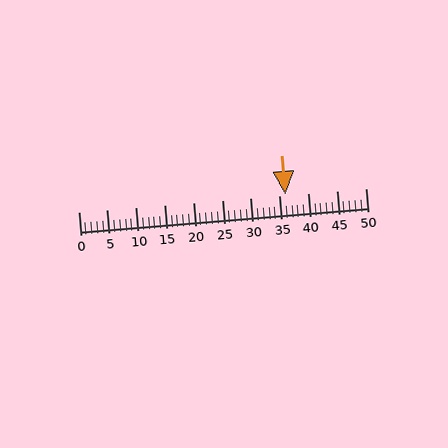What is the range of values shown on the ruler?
The ruler shows values from 0 to 50.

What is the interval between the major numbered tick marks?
The major tick marks are spaced 5 units apart.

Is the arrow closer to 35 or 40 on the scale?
The arrow is closer to 35.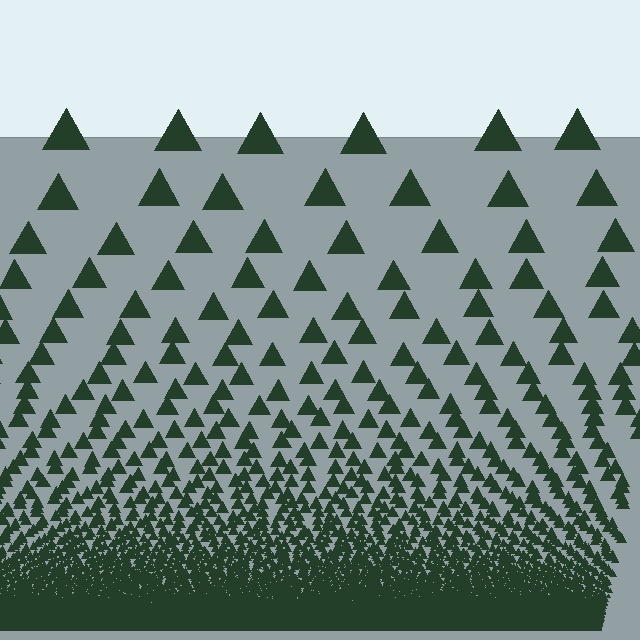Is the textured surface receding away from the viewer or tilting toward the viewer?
The surface appears to tilt toward the viewer. Texture elements get larger and sparser toward the top.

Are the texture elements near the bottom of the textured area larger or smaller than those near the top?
Smaller. The gradient is inverted — elements near the bottom are smaller and denser.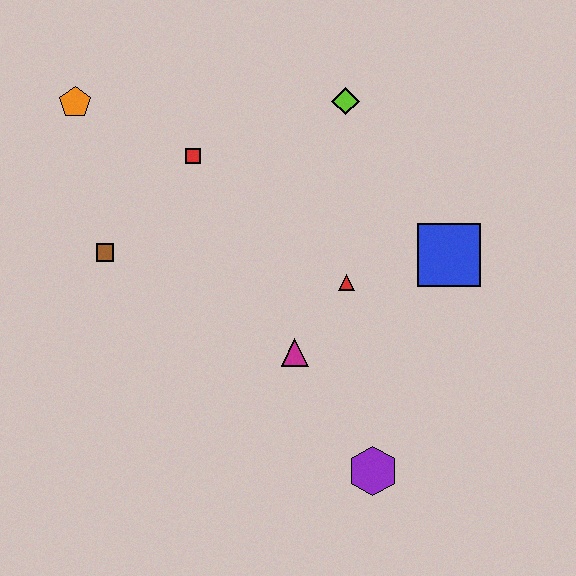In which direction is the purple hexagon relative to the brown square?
The purple hexagon is to the right of the brown square.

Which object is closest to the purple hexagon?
The magenta triangle is closest to the purple hexagon.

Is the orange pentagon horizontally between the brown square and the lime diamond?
No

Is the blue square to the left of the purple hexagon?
No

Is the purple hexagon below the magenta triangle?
Yes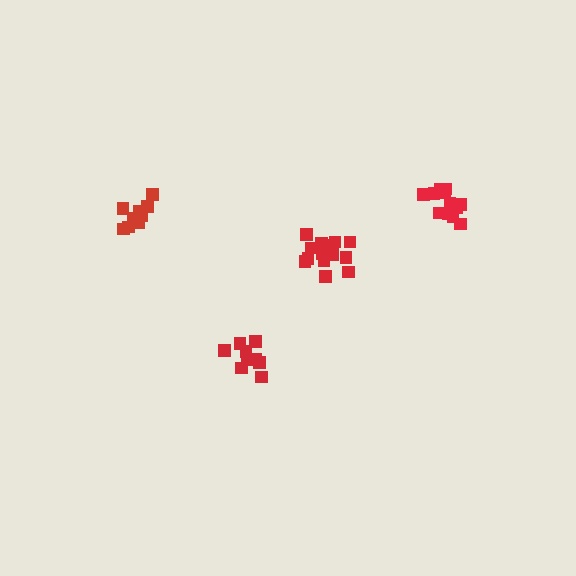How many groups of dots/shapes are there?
There are 4 groups.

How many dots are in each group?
Group 1: 15 dots, Group 2: 13 dots, Group 3: 9 dots, Group 4: 9 dots (46 total).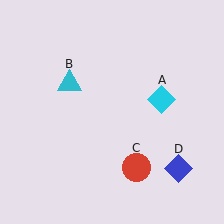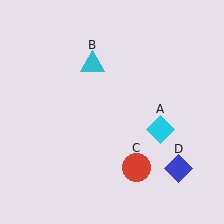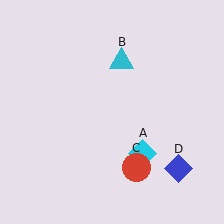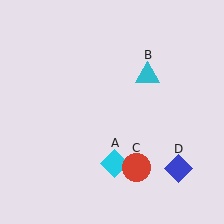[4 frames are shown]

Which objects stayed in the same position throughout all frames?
Red circle (object C) and blue diamond (object D) remained stationary.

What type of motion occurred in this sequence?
The cyan diamond (object A), cyan triangle (object B) rotated clockwise around the center of the scene.